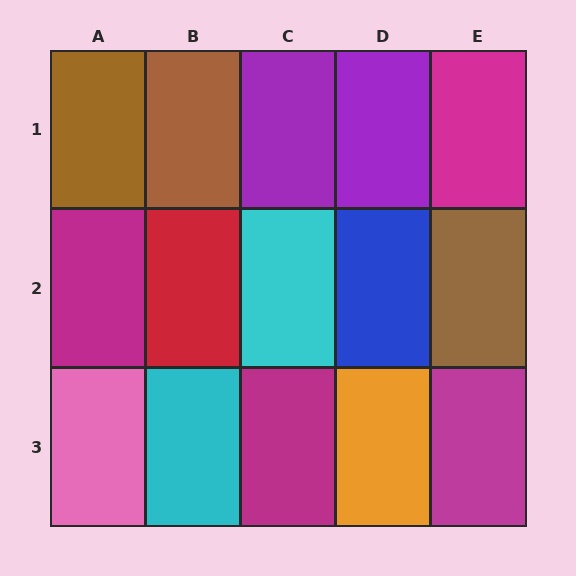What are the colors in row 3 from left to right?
Pink, cyan, magenta, orange, magenta.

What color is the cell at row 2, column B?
Red.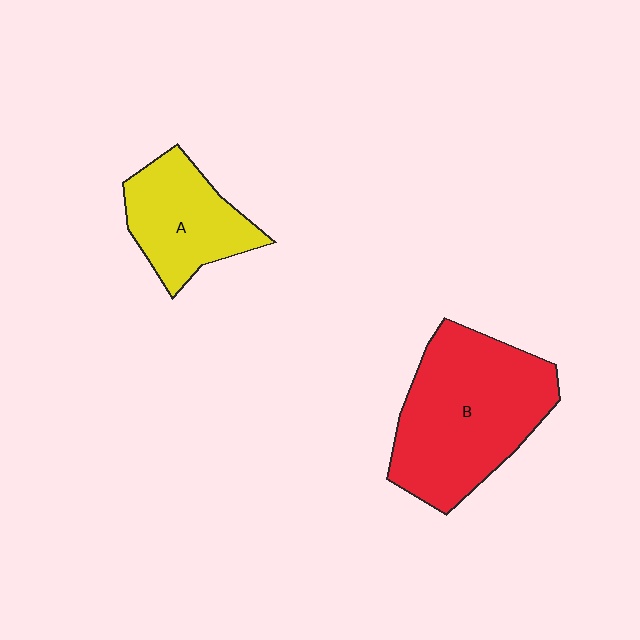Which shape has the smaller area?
Shape A (yellow).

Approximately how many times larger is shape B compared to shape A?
Approximately 1.8 times.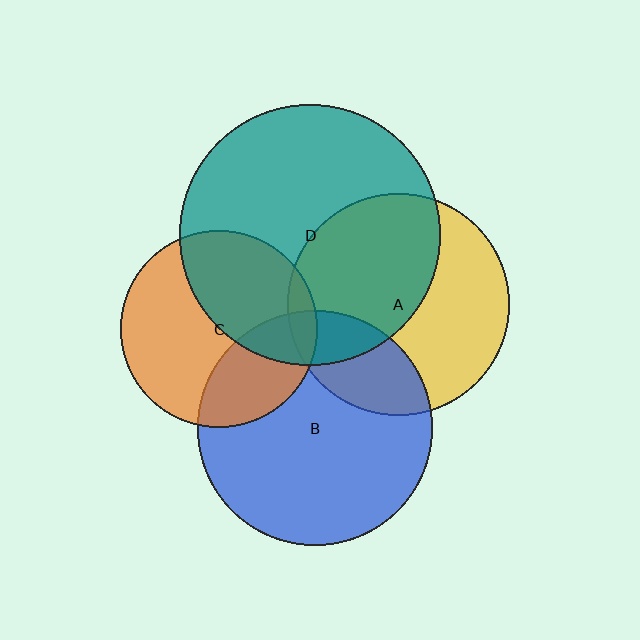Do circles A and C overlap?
Yes.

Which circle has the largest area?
Circle D (teal).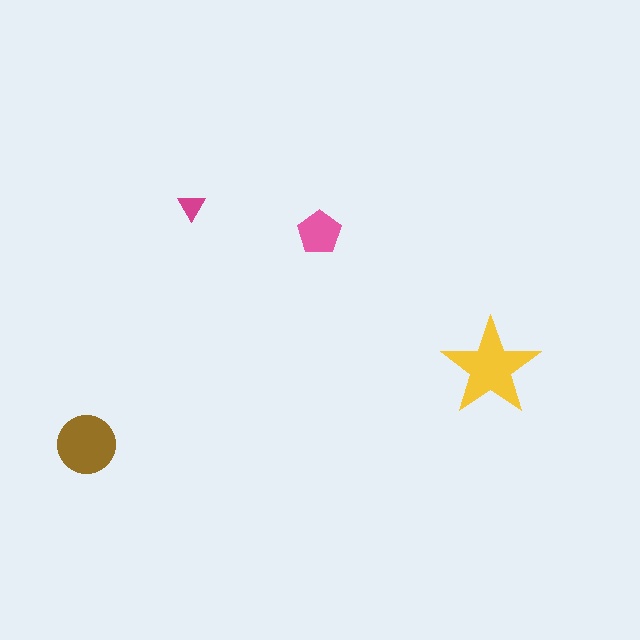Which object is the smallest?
The magenta triangle.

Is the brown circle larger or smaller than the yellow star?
Smaller.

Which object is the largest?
The yellow star.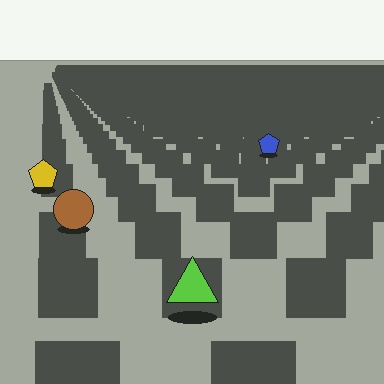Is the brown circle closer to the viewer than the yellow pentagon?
Yes. The brown circle is closer — you can tell from the texture gradient: the ground texture is coarser near it.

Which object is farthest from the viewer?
The blue pentagon is farthest from the viewer. It appears smaller and the ground texture around it is denser.